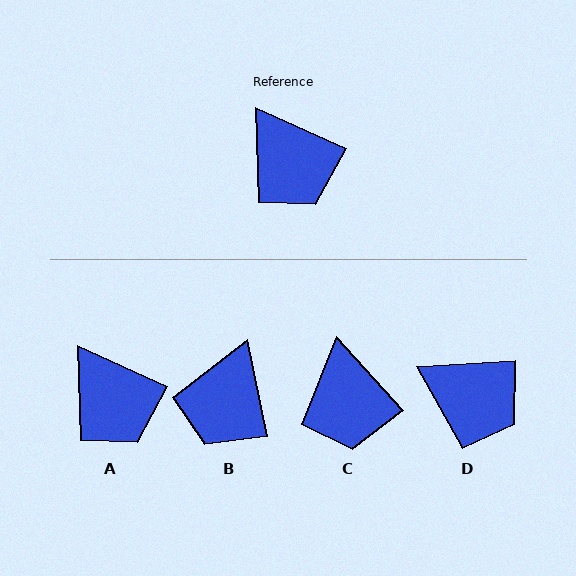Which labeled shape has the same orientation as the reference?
A.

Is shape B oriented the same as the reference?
No, it is off by about 54 degrees.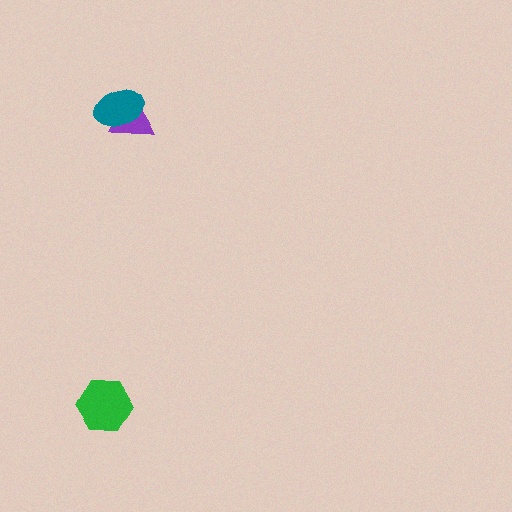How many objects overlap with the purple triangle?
1 object overlaps with the purple triangle.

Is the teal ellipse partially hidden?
No, no other shape covers it.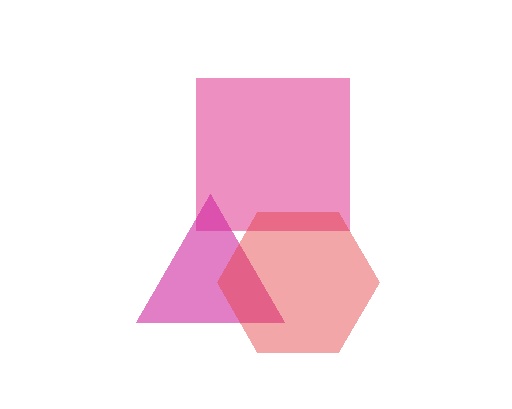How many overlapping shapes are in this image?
There are 3 overlapping shapes in the image.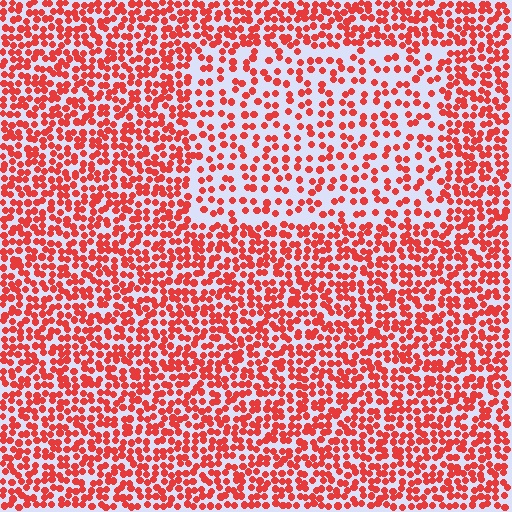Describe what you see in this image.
The image contains small red elements arranged at two different densities. A rectangle-shaped region is visible where the elements are less densely packed than the surrounding area.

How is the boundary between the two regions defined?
The boundary is defined by a change in element density (approximately 1.9x ratio). All elements are the same color, size, and shape.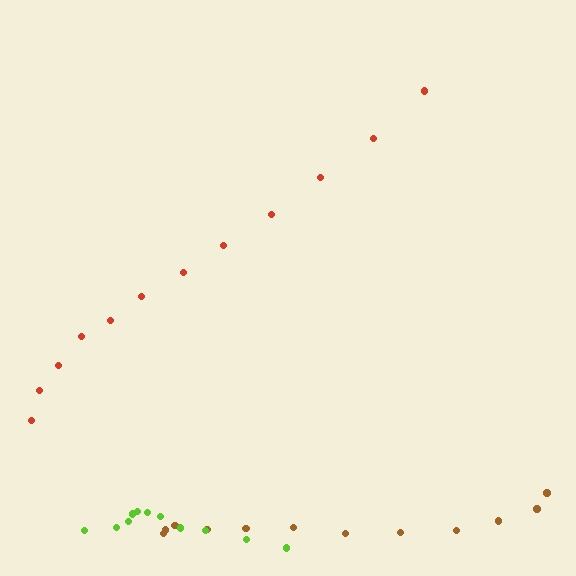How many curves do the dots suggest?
There are 3 distinct paths.